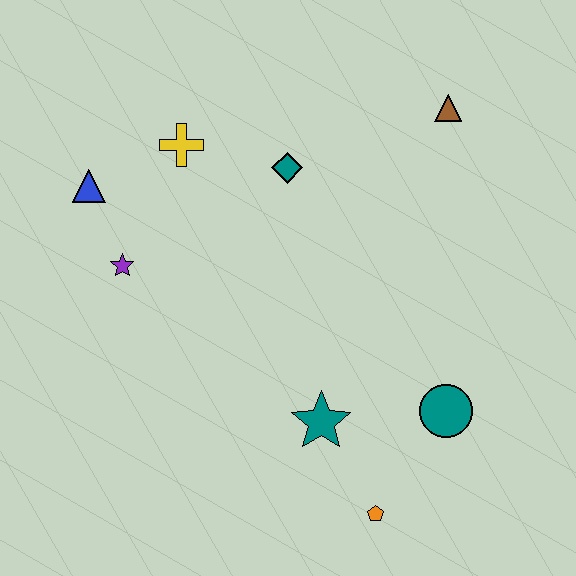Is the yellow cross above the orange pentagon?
Yes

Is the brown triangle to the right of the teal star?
Yes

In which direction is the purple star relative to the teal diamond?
The purple star is to the left of the teal diamond.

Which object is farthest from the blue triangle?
The orange pentagon is farthest from the blue triangle.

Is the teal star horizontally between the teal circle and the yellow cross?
Yes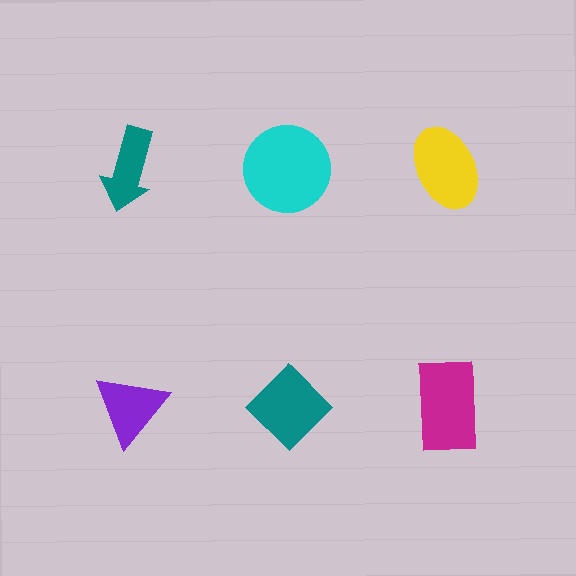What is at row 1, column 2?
A cyan circle.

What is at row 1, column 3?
A yellow ellipse.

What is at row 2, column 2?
A teal diamond.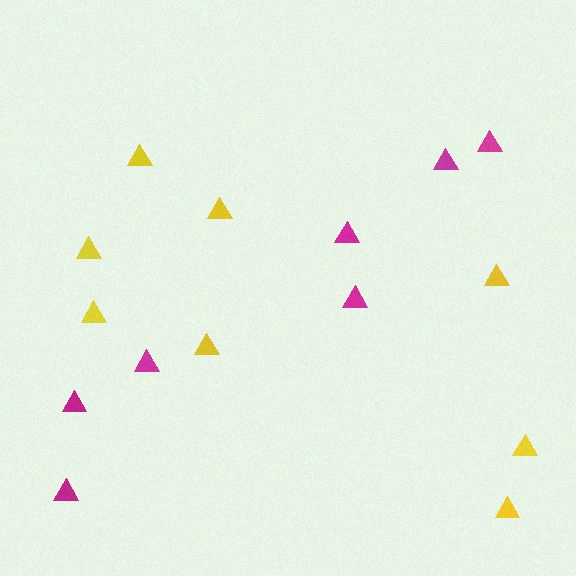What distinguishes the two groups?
There are 2 groups: one group of yellow triangles (8) and one group of magenta triangles (7).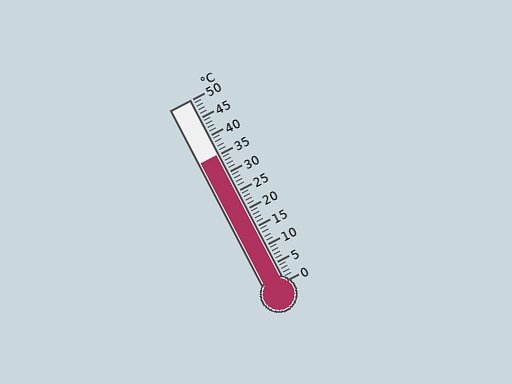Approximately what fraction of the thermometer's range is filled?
The thermometer is filled to approximately 70% of its range.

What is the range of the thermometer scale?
The thermometer scale ranges from 0°C to 50°C.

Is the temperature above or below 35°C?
The temperature is at 35°C.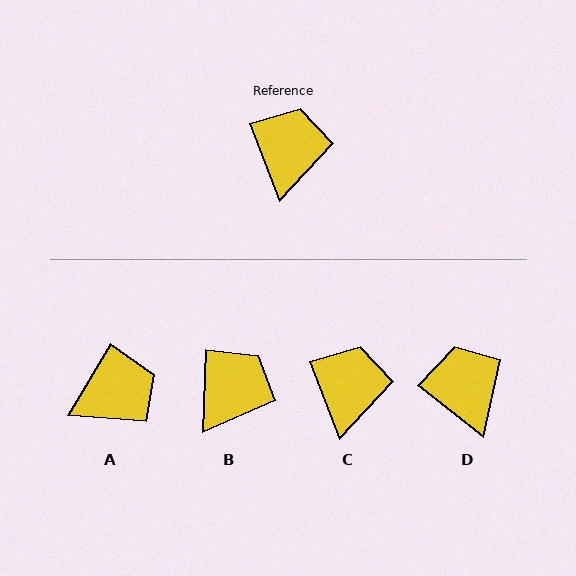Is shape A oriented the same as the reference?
No, it is off by about 52 degrees.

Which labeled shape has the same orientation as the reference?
C.